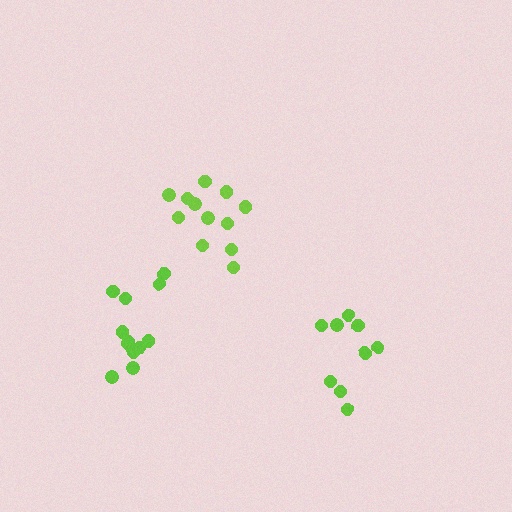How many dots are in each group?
Group 1: 12 dots, Group 2: 12 dots, Group 3: 9 dots (33 total).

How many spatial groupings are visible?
There are 3 spatial groupings.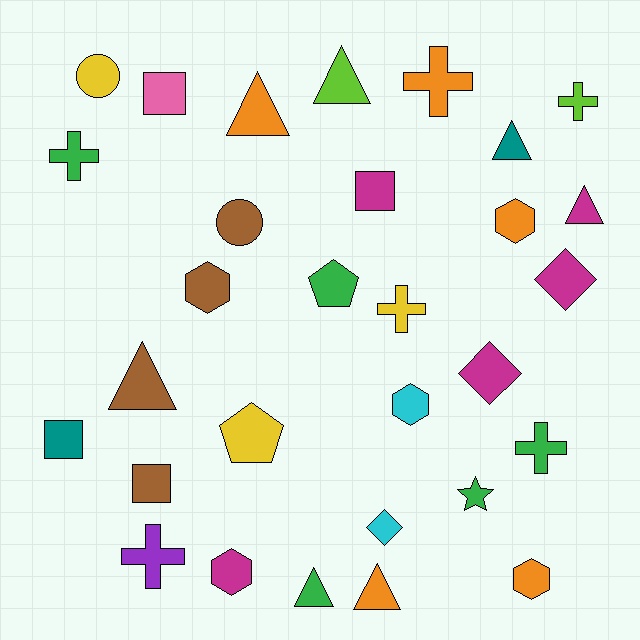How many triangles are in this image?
There are 7 triangles.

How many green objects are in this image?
There are 5 green objects.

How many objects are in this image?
There are 30 objects.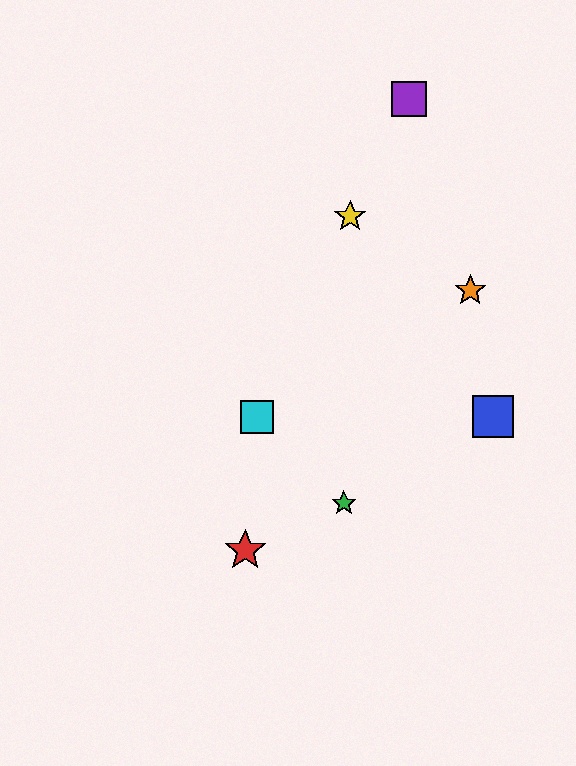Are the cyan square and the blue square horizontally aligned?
Yes, both are at y≈417.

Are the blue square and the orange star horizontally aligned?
No, the blue square is at y≈417 and the orange star is at y≈290.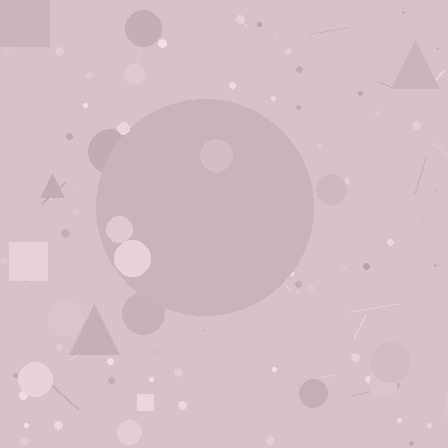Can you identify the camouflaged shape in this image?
The camouflaged shape is a circle.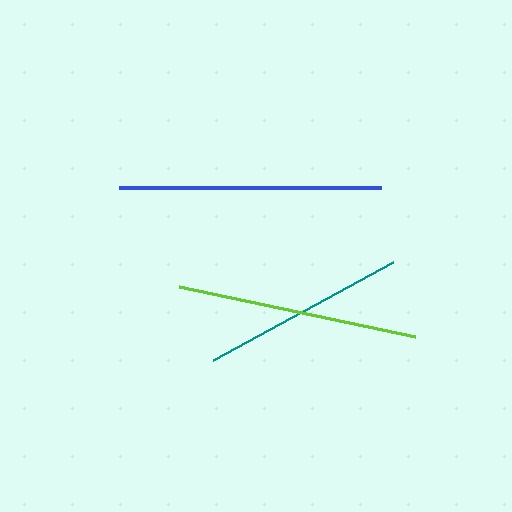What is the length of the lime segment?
The lime segment is approximately 242 pixels long.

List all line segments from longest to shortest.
From longest to shortest: blue, lime, teal.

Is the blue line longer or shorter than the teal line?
The blue line is longer than the teal line.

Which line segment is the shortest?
The teal line is the shortest at approximately 205 pixels.